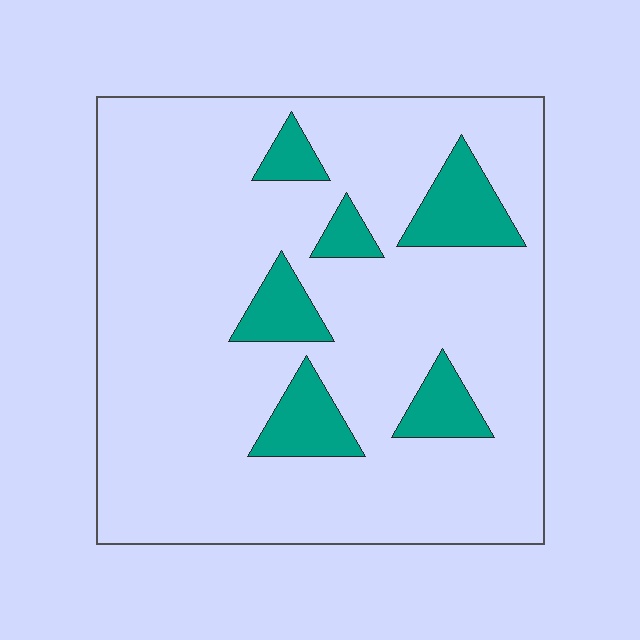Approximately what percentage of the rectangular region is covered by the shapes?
Approximately 15%.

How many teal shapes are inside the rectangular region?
6.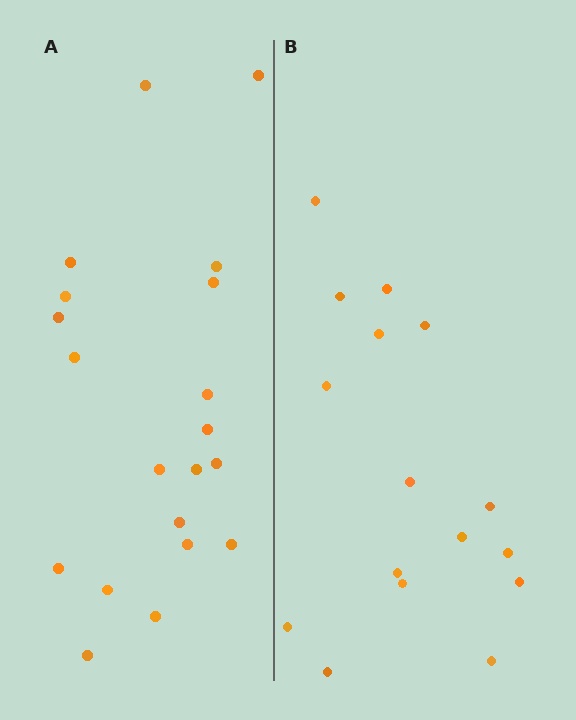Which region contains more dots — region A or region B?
Region A (the left region) has more dots.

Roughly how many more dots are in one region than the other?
Region A has about 4 more dots than region B.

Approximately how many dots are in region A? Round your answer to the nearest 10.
About 20 dots.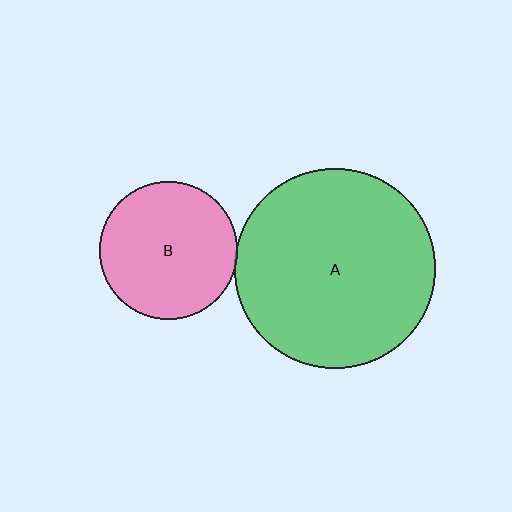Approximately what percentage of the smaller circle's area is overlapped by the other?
Approximately 5%.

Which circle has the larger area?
Circle A (green).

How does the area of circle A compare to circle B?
Approximately 2.1 times.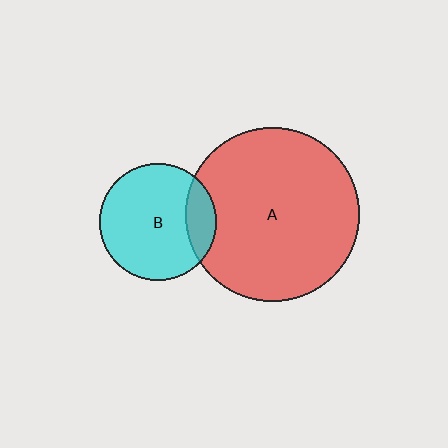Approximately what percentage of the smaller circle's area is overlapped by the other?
Approximately 15%.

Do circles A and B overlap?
Yes.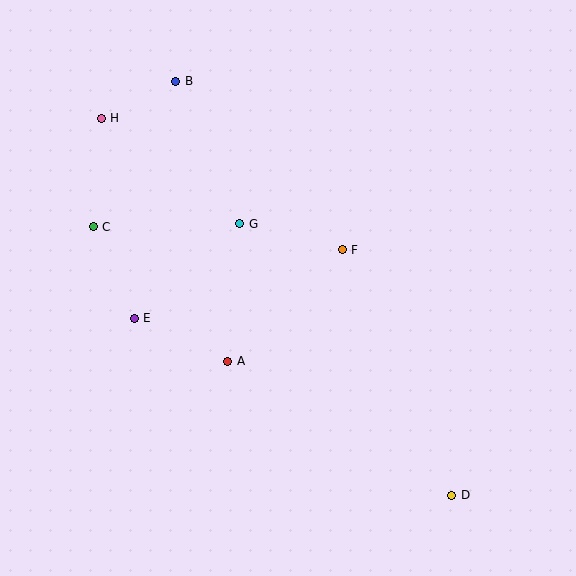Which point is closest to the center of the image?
Point F at (342, 250) is closest to the center.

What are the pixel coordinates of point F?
Point F is at (342, 250).